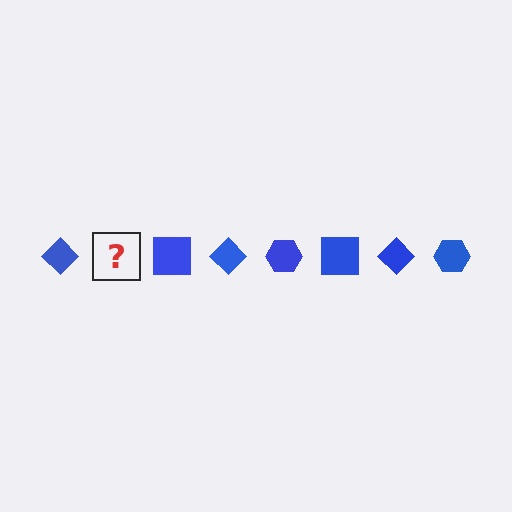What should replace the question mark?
The question mark should be replaced with a blue hexagon.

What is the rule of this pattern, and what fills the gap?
The rule is that the pattern cycles through diamond, hexagon, square shapes in blue. The gap should be filled with a blue hexagon.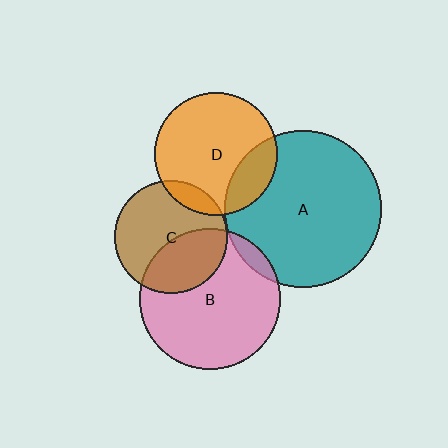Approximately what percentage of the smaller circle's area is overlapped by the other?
Approximately 20%.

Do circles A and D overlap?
Yes.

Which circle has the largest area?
Circle A (teal).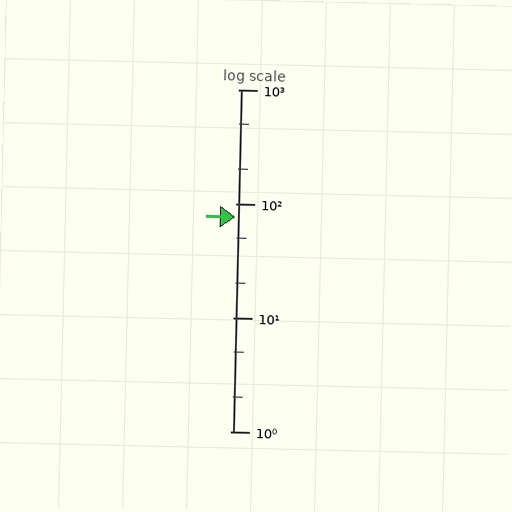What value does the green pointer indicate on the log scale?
The pointer indicates approximately 76.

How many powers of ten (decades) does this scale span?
The scale spans 3 decades, from 1 to 1000.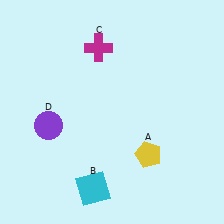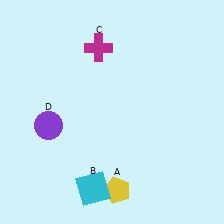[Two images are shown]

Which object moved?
The yellow pentagon (A) moved down.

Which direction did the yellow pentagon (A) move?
The yellow pentagon (A) moved down.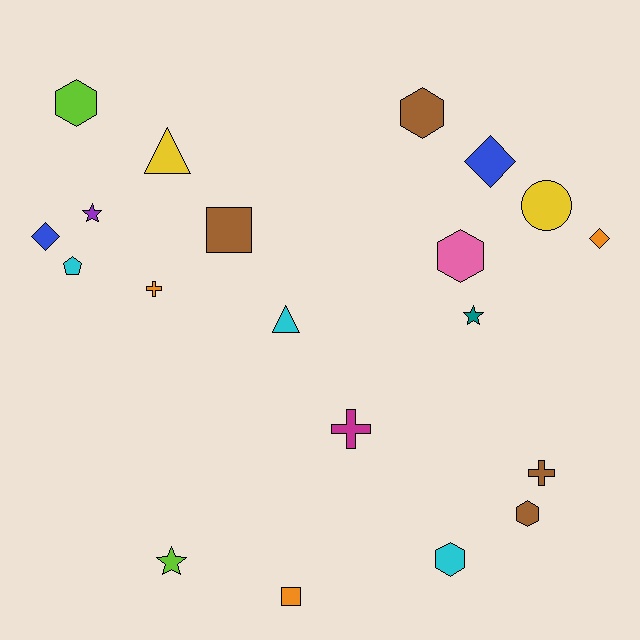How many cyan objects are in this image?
There are 3 cyan objects.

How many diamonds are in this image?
There are 3 diamonds.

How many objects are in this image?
There are 20 objects.